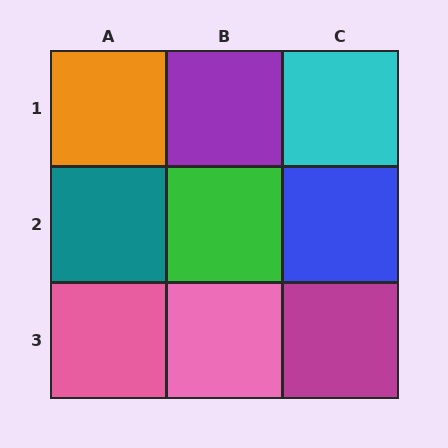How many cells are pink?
2 cells are pink.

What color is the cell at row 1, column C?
Cyan.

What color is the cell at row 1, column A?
Orange.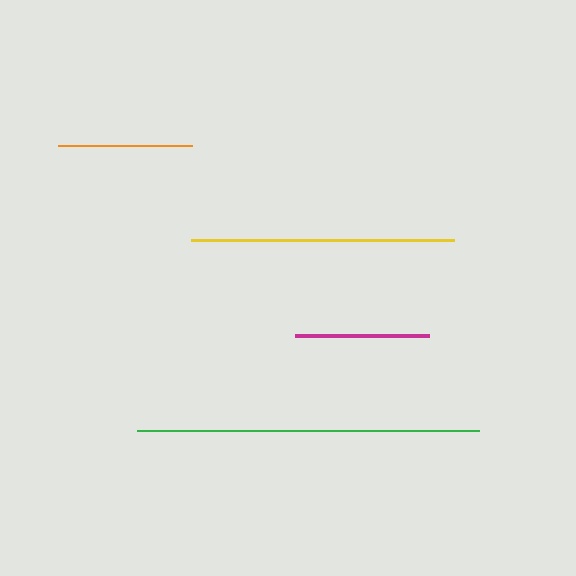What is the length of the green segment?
The green segment is approximately 342 pixels long.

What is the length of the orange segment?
The orange segment is approximately 134 pixels long.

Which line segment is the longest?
The green line is the longest at approximately 342 pixels.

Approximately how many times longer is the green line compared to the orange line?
The green line is approximately 2.6 times the length of the orange line.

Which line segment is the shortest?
The orange line is the shortest at approximately 134 pixels.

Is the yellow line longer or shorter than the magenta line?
The yellow line is longer than the magenta line.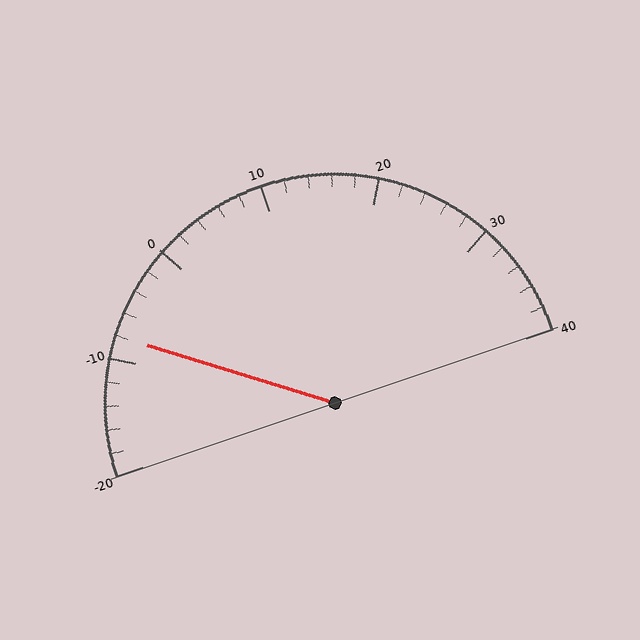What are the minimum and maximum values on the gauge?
The gauge ranges from -20 to 40.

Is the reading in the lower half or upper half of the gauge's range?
The reading is in the lower half of the range (-20 to 40).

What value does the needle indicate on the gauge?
The needle indicates approximately -8.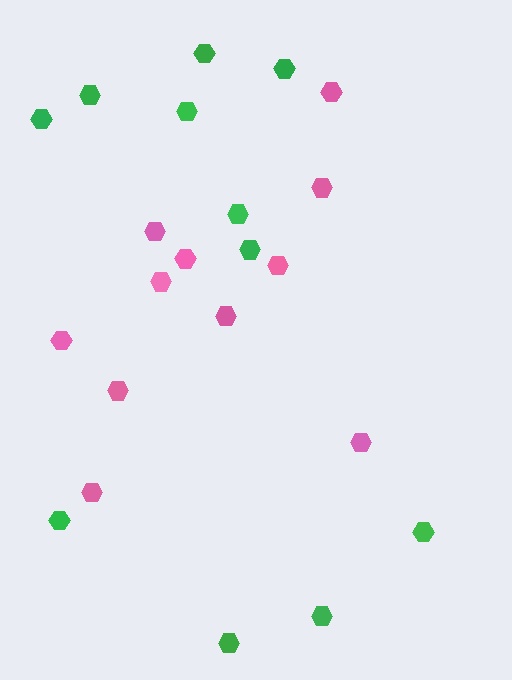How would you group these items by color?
There are 2 groups: one group of green hexagons (11) and one group of pink hexagons (11).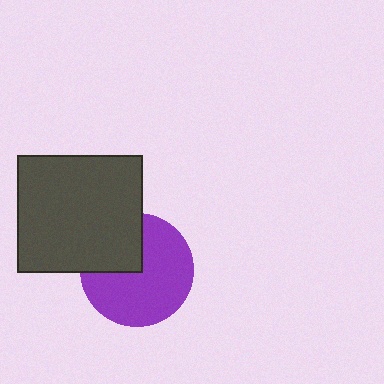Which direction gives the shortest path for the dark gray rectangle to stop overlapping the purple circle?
Moving toward the upper-left gives the shortest separation.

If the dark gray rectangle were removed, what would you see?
You would see the complete purple circle.